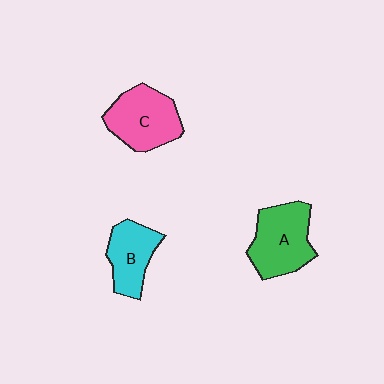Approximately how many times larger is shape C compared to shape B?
Approximately 1.3 times.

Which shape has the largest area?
Shape A (green).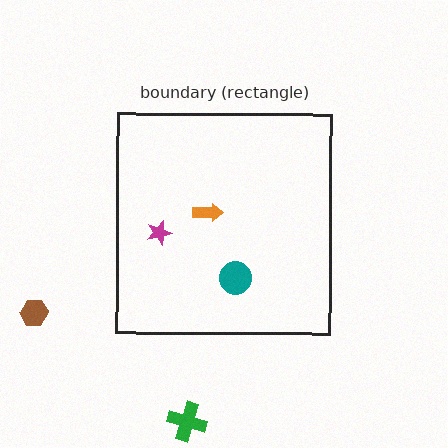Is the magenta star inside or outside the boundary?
Inside.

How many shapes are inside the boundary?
3 inside, 2 outside.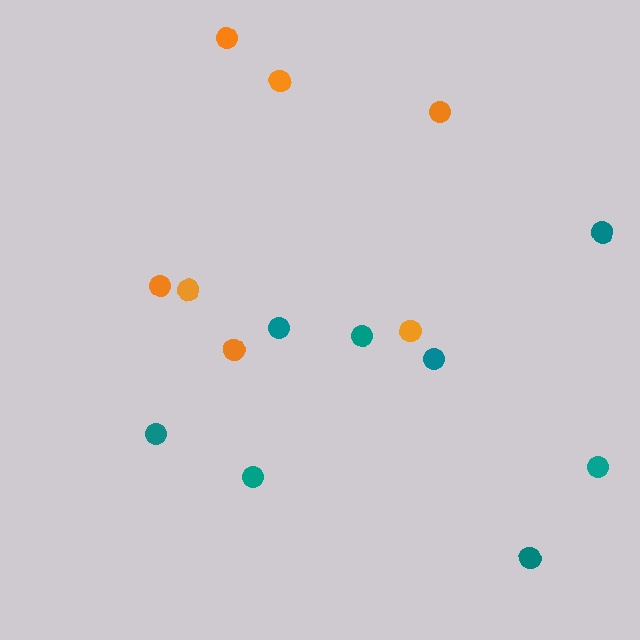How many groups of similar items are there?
There are 2 groups: one group of teal circles (8) and one group of orange circles (7).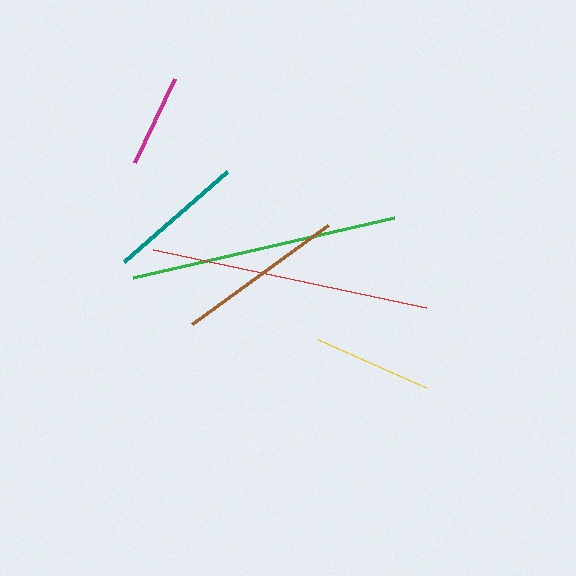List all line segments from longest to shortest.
From longest to shortest: red, green, brown, teal, yellow, magenta.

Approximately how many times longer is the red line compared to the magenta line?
The red line is approximately 3.0 times the length of the magenta line.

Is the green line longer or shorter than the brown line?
The green line is longer than the brown line.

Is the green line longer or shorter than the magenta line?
The green line is longer than the magenta line.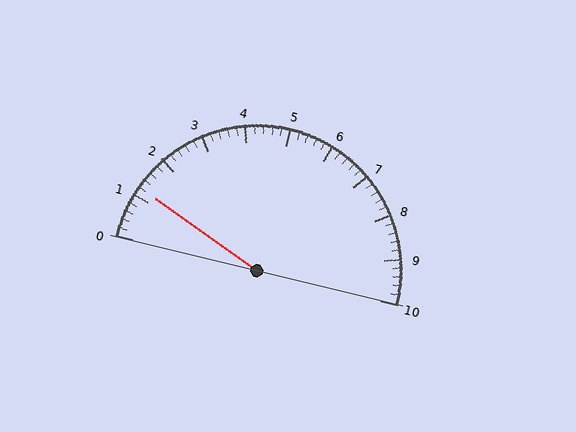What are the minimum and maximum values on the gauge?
The gauge ranges from 0 to 10.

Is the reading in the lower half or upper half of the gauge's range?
The reading is in the lower half of the range (0 to 10).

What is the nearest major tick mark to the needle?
The nearest major tick mark is 1.